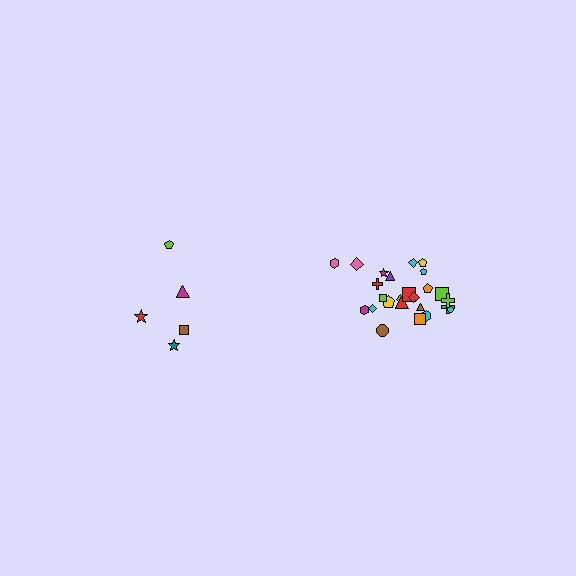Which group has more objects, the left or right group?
The right group.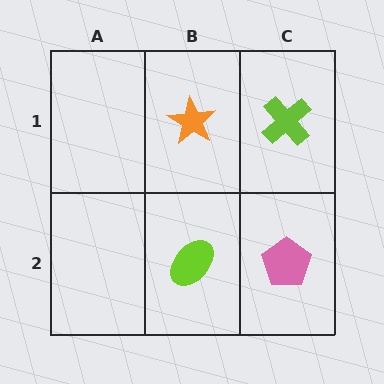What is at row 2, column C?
A pink pentagon.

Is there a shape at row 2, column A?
No, that cell is empty.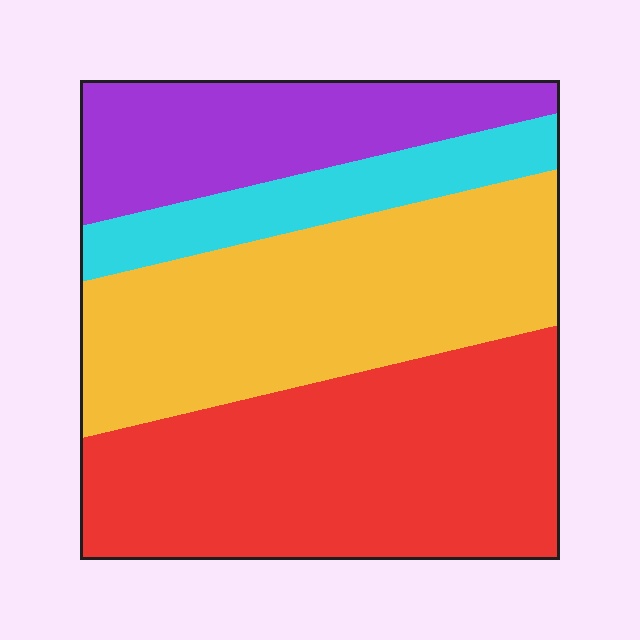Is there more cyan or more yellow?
Yellow.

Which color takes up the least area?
Cyan, at roughly 10%.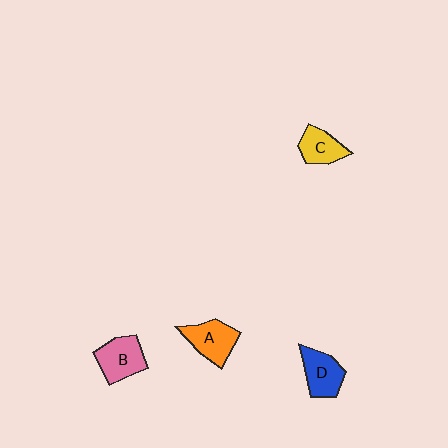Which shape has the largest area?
Shape A (orange).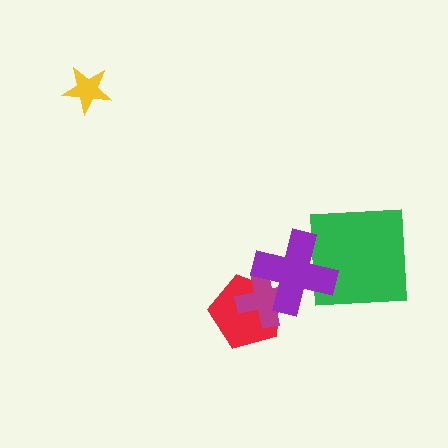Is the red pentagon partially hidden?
Yes, it is partially covered by another shape.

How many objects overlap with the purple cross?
3 objects overlap with the purple cross.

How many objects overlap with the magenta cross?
2 objects overlap with the magenta cross.